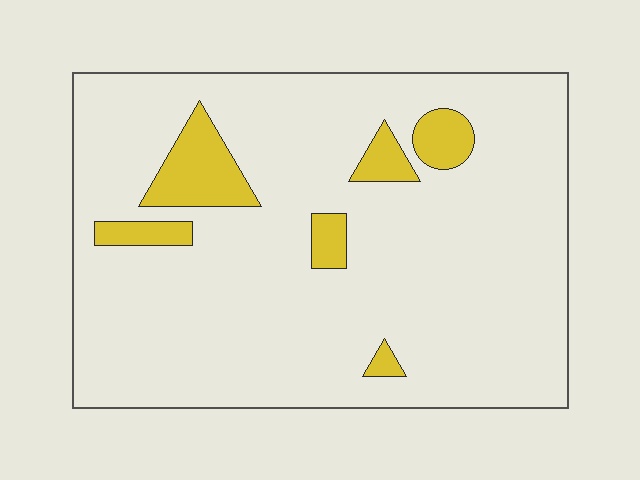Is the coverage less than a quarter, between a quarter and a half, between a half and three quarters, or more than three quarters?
Less than a quarter.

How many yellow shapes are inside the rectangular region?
6.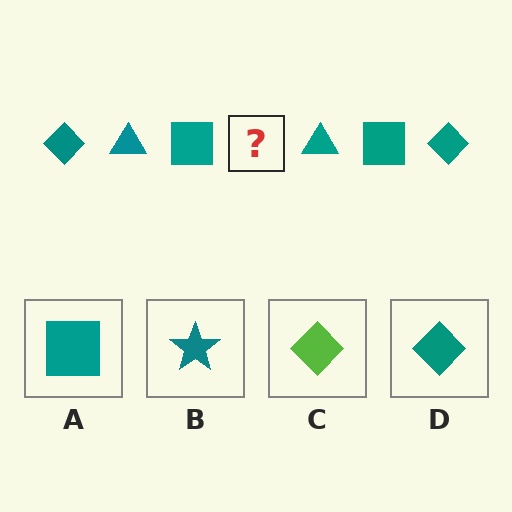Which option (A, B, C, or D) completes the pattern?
D.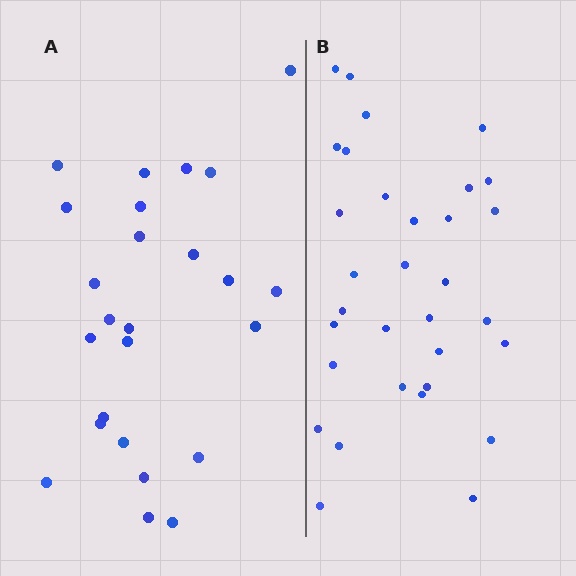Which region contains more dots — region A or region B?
Region B (the right region) has more dots.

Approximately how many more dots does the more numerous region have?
Region B has roughly 8 or so more dots than region A.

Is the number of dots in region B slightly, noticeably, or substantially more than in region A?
Region B has noticeably more, but not dramatically so. The ratio is roughly 1.3 to 1.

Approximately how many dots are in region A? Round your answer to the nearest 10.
About 20 dots. (The exact count is 25, which rounds to 20.)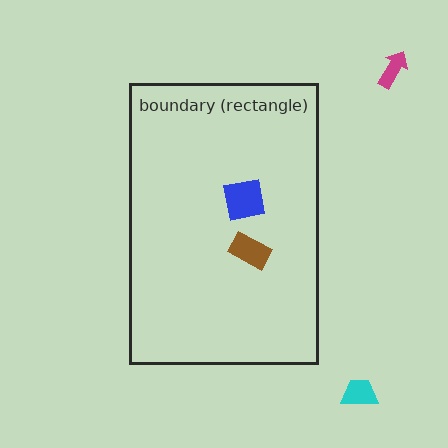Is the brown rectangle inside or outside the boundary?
Inside.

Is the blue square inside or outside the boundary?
Inside.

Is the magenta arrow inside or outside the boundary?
Outside.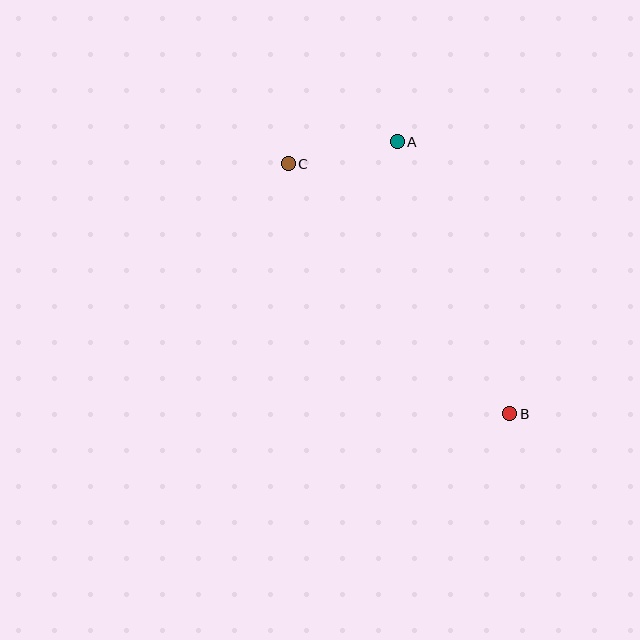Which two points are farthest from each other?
Points B and C are farthest from each other.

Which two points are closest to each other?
Points A and C are closest to each other.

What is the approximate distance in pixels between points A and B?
The distance between A and B is approximately 294 pixels.